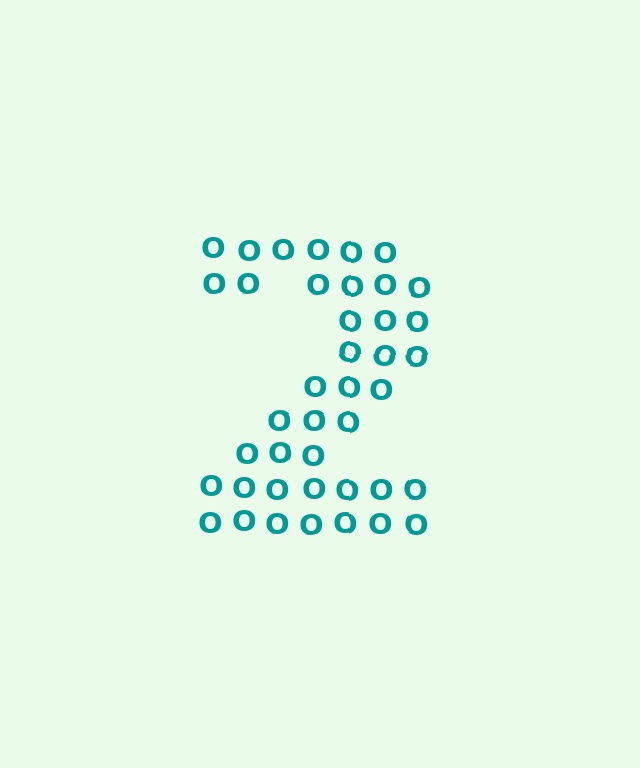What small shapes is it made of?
It is made of small letter O's.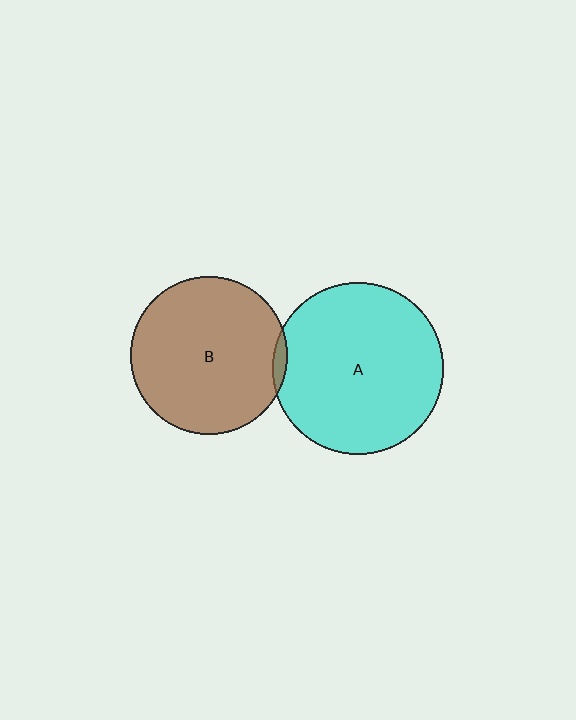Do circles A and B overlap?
Yes.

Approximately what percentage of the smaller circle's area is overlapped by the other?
Approximately 5%.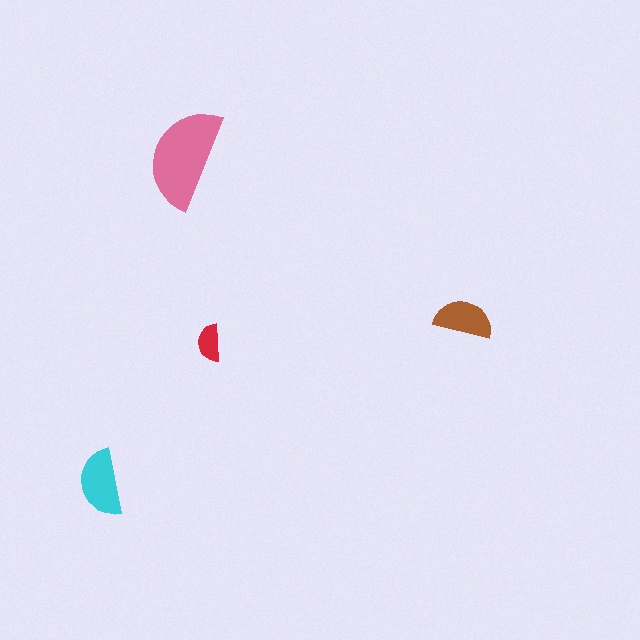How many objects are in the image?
There are 4 objects in the image.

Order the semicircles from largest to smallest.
the pink one, the cyan one, the brown one, the red one.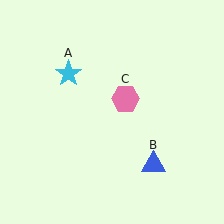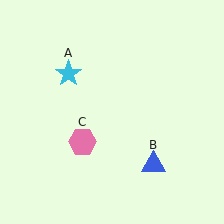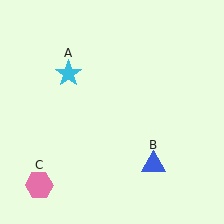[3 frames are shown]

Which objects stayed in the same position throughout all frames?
Cyan star (object A) and blue triangle (object B) remained stationary.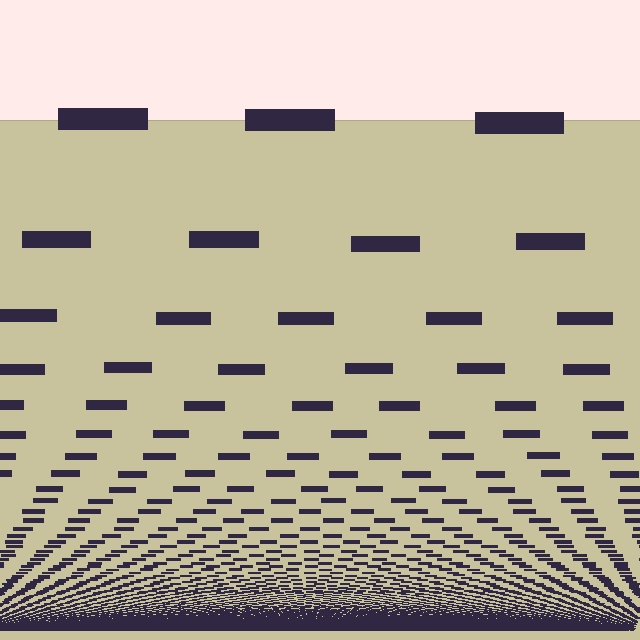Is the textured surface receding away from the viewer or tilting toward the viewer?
The surface appears to tilt toward the viewer. Texture elements get larger and sparser toward the top.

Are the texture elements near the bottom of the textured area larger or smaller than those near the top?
Smaller. The gradient is inverted — elements near the bottom are smaller and denser.